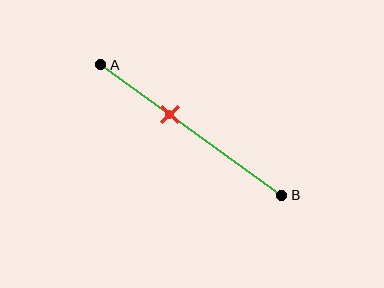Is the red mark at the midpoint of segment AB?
No, the mark is at about 40% from A, not at the 50% midpoint.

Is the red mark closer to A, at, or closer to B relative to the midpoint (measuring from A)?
The red mark is closer to point A than the midpoint of segment AB.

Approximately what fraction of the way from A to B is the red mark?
The red mark is approximately 40% of the way from A to B.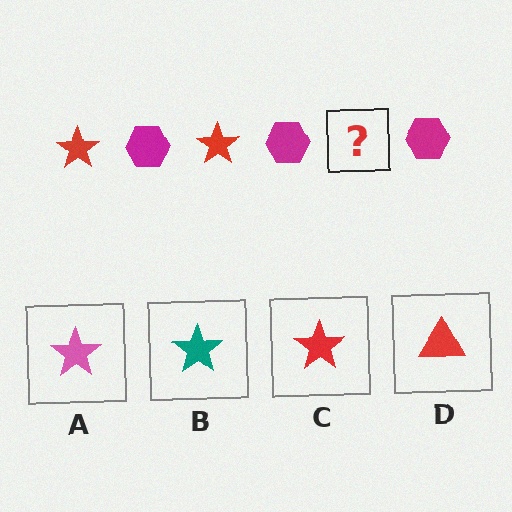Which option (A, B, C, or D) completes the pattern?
C.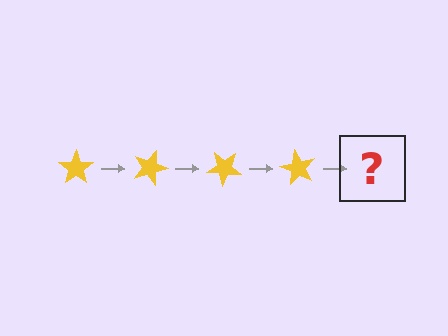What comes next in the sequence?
The next element should be a yellow star rotated 80 degrees.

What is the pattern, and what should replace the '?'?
The pattern is that the star rotates 20 degrees each step. The '?' should be a yellow star rotated 80 degrees.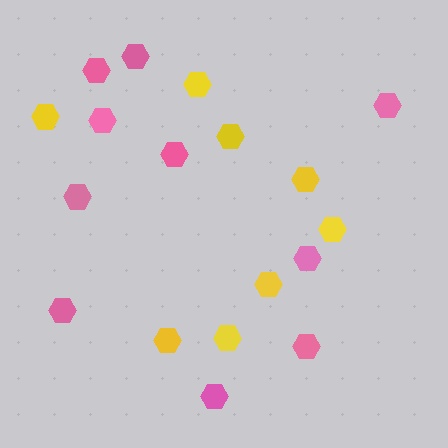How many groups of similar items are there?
There are 2 groups: one group of pink hexagons (10) and one group of yellow hexagons (8).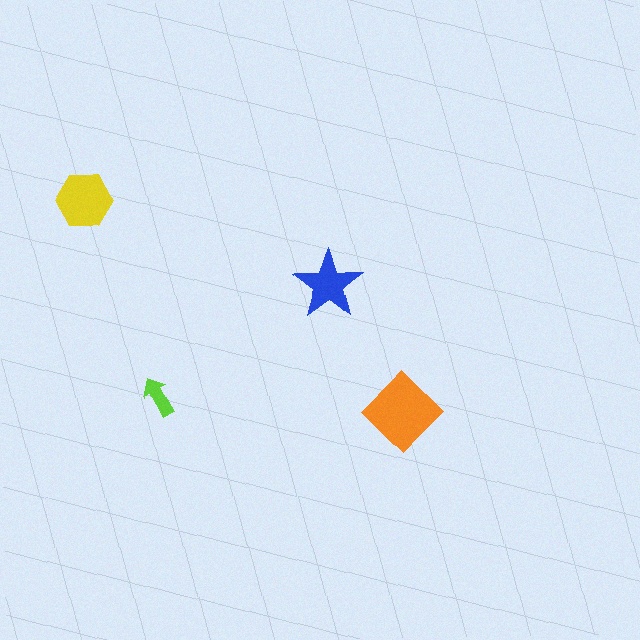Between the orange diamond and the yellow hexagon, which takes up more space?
The orange diamond.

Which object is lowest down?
The orange diamond is bottommost.